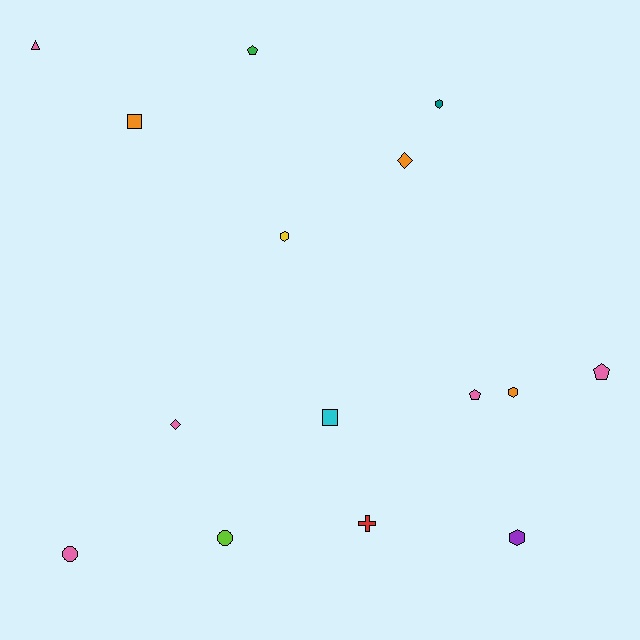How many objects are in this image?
There are 15 objects.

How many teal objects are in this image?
There is 1 teal object.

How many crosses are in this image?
There is 1 cross.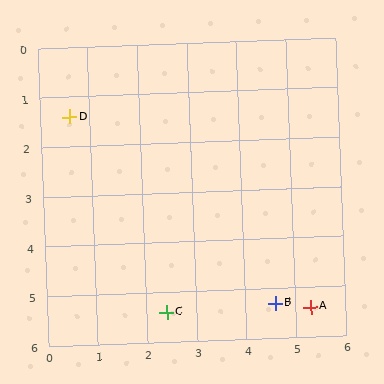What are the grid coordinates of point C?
Point C is at approximately (2.4, 5.4).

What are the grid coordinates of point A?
Point A is at approximately (5.3, 5.4).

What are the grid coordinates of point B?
Point B is at approximately (4.6, 5.3).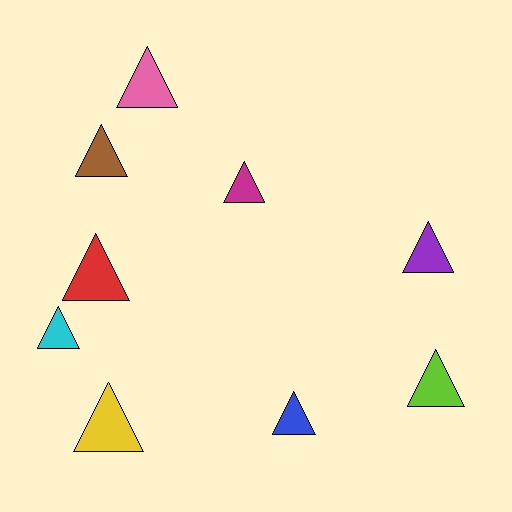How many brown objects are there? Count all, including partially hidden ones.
There is 1 brown object.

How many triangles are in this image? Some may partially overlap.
There are 9 triangles.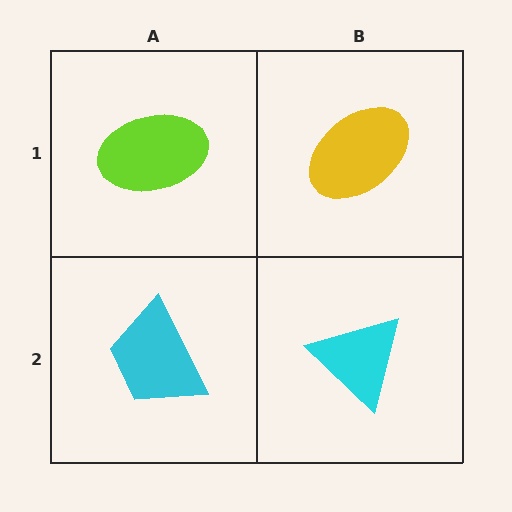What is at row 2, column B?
A cyan triangle.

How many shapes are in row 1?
2 shapes.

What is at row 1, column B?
A yellow ellipse.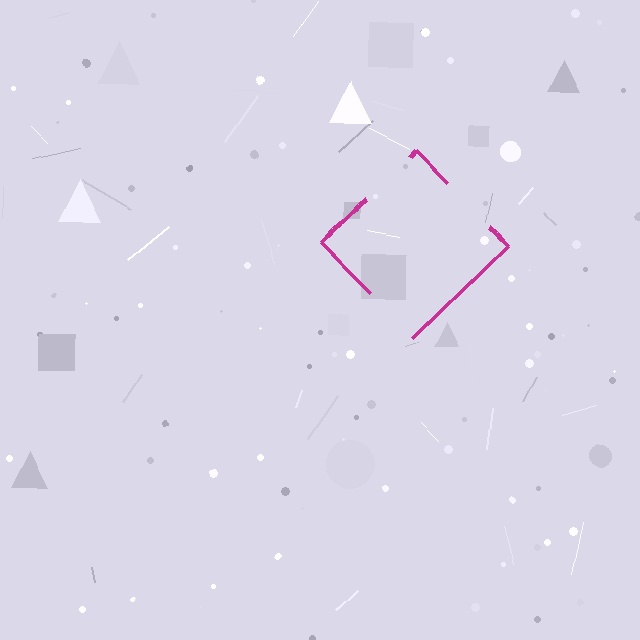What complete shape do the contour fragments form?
The contour fragments form a diamond.